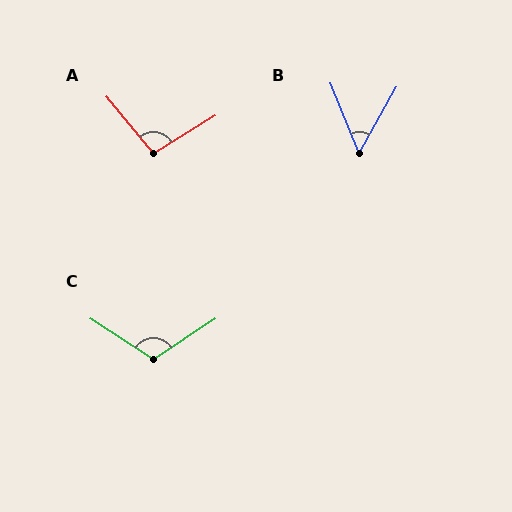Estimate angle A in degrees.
Approximately 98 degrees.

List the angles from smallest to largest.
B (51°), A (98°), C (113°).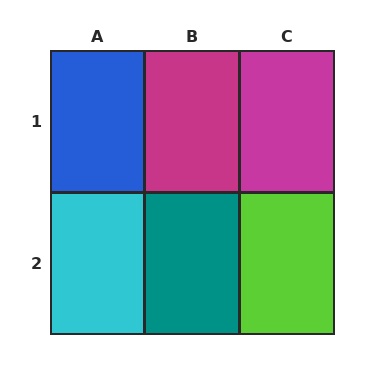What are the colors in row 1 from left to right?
Blue, magenta, magenta.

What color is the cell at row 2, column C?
Lime.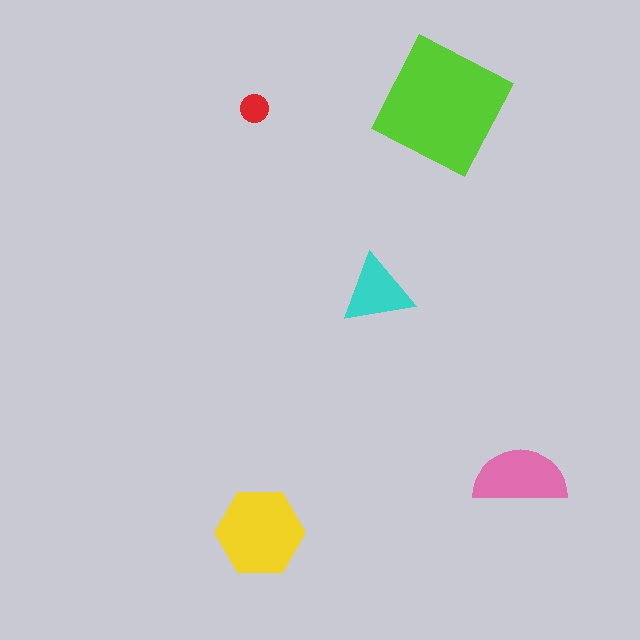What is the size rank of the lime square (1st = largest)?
1st.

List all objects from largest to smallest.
The lime square, the yellow hexagon, the pink semicircle, the cyan triangle, the red circle.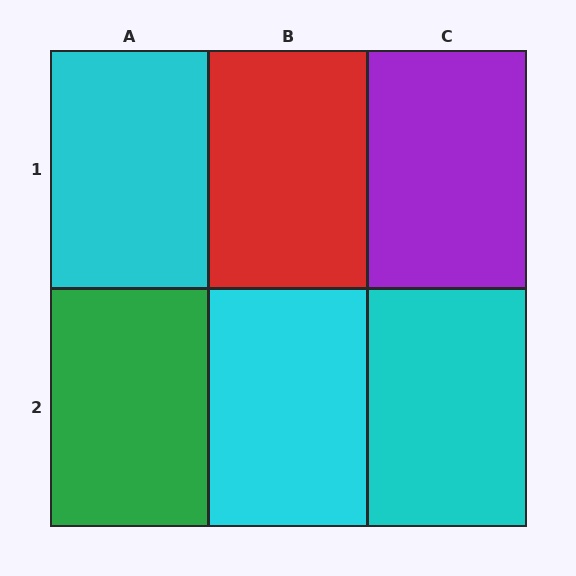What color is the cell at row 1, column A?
Cyan.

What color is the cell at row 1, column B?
Red.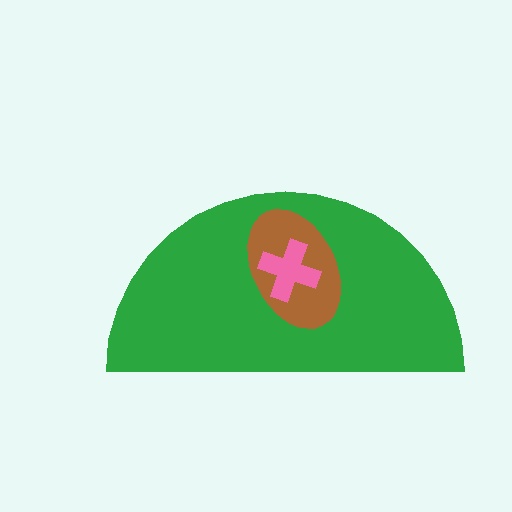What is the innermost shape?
The pink cross.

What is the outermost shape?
The green semicircle.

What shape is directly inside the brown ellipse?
The pink cross.